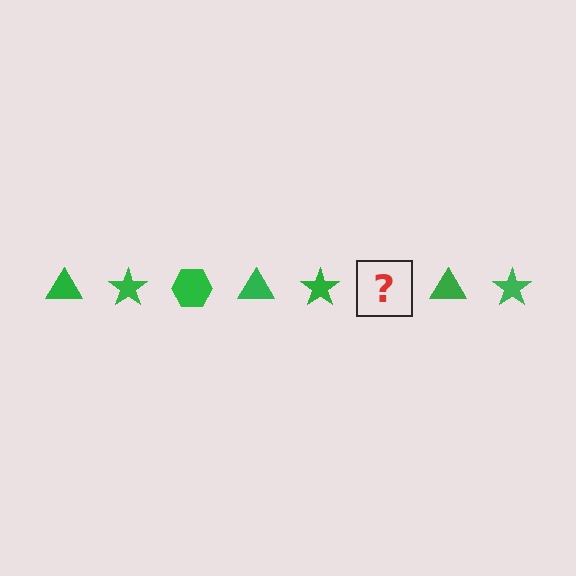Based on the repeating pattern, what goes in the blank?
The blank should be a green hexagon.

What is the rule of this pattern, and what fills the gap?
The rule is that the pattern cycles through triangle, star, hexagon shapes in green. The gap should be filled with a green hexagon.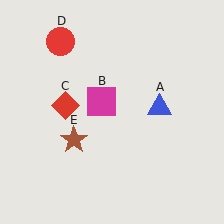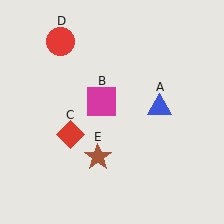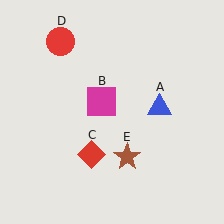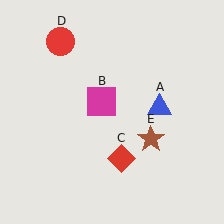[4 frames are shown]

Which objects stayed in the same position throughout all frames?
Blue triangle (object A) and magenta square (object B) and red circle (object D) remained stationary.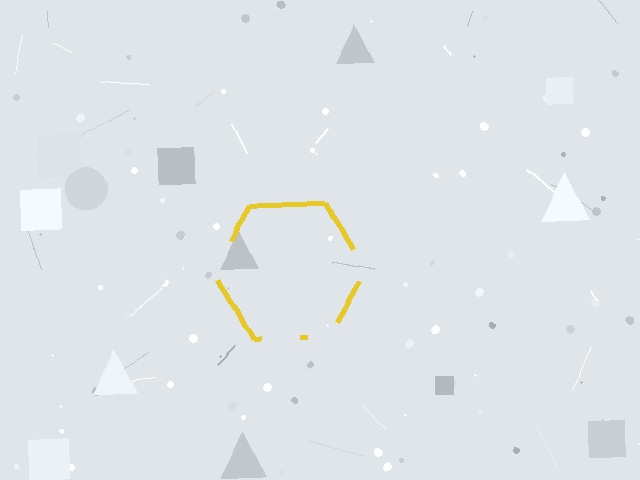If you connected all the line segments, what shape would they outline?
They would outline a hexagon.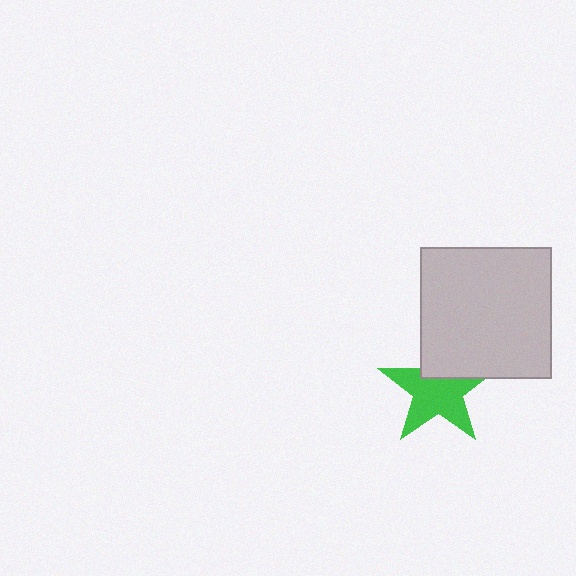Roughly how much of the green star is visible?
Most of it is visible (roughly 69%).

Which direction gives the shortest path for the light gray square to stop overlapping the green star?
Moving up gives the shortest separation.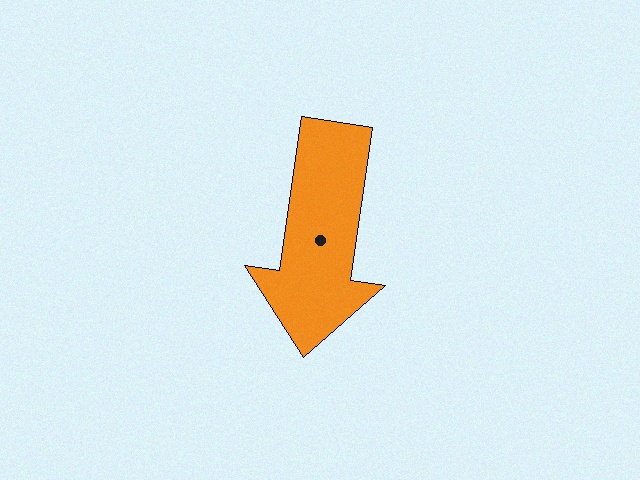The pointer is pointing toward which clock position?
Roughly 6 o'clock.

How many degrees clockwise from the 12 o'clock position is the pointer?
Approximately 188 degrees.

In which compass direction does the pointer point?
South.